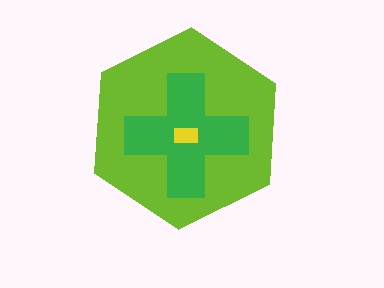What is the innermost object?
The yellow rectangle.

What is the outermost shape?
The lime hexagon.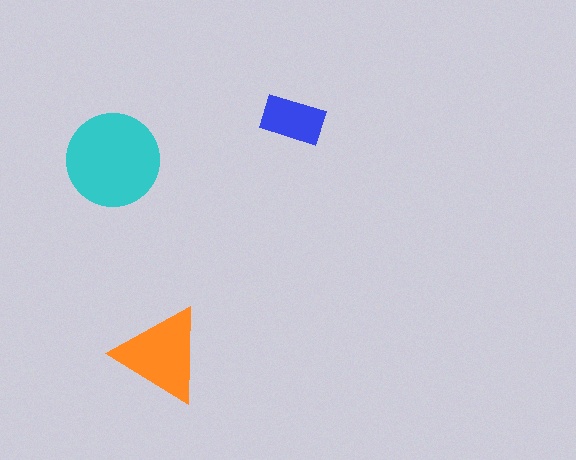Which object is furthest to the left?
The cyan circle is leftmost.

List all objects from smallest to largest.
The blue rectangle, the orange triangle, the cyan circle.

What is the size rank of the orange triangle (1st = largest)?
2nd.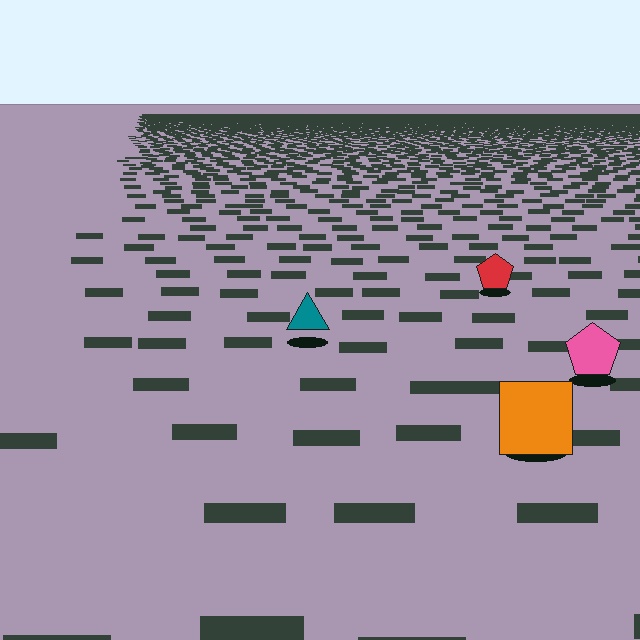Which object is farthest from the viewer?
The red pentagon is farthest from the viewer. It appears smaller and the ground texture around it is denser.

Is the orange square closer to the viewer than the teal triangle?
Yes. The orange square is closer — you can tell from the texture gradient: the ground texture is coarser near it.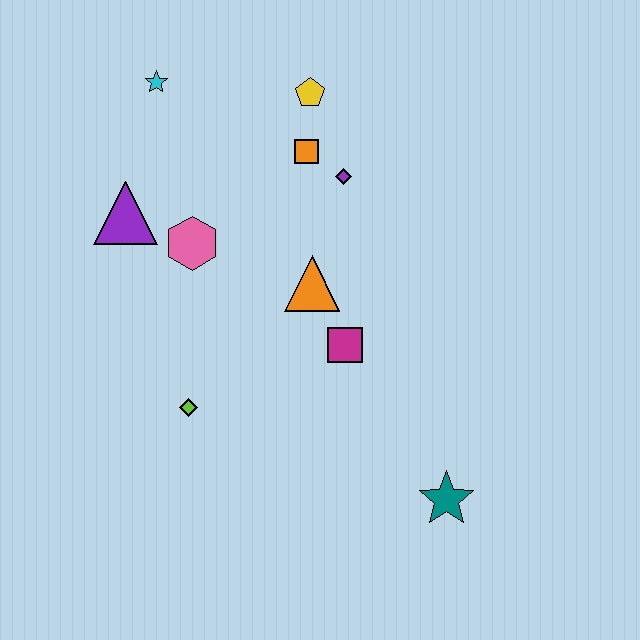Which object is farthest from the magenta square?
The cyan star is farthest from the magenta square.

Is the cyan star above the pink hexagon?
Yes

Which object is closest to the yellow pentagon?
The orange square is closest to the yellow pentagon.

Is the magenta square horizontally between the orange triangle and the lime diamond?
No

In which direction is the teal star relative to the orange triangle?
The teal star is below the orange triangle.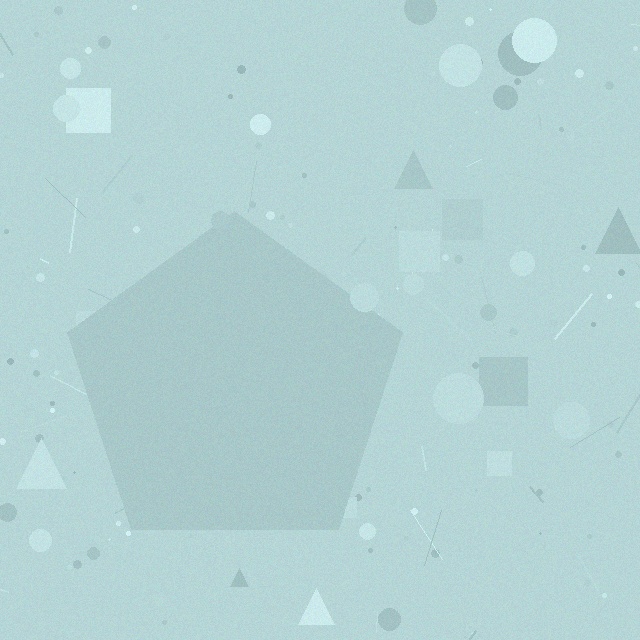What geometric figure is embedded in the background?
A pentagon is embedded in the background.